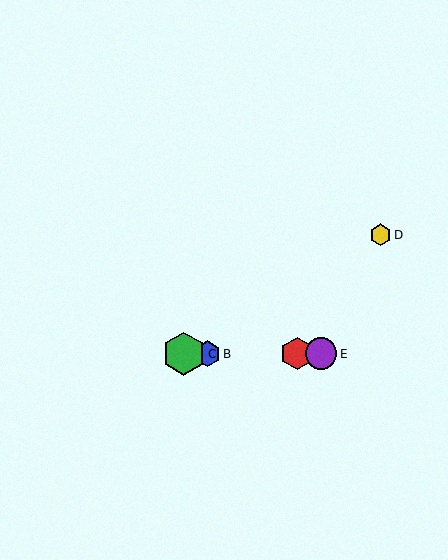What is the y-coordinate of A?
Object A is at y≈354.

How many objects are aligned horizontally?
4 objects (A, B, C, E) are aligned horizontally.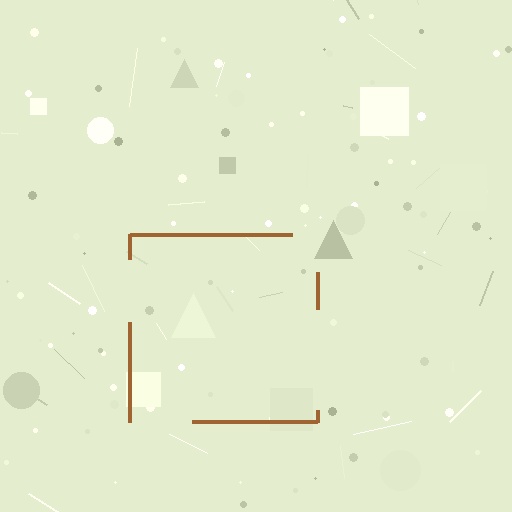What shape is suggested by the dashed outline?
The dashed outline suggests a square.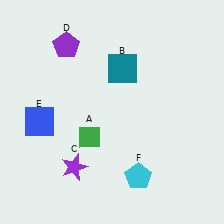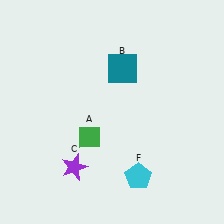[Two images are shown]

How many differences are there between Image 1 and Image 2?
There are 2 differences between the two images.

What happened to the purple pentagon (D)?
The purple pentagon (D) was removed in Image 2. It was in the top-left area of Image 1.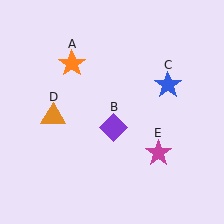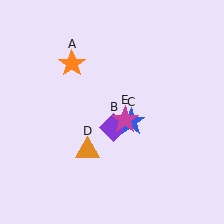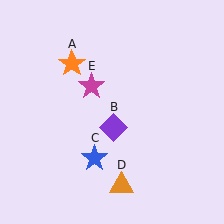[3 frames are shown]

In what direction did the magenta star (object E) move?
The magenta star (object E) moved up and to the left.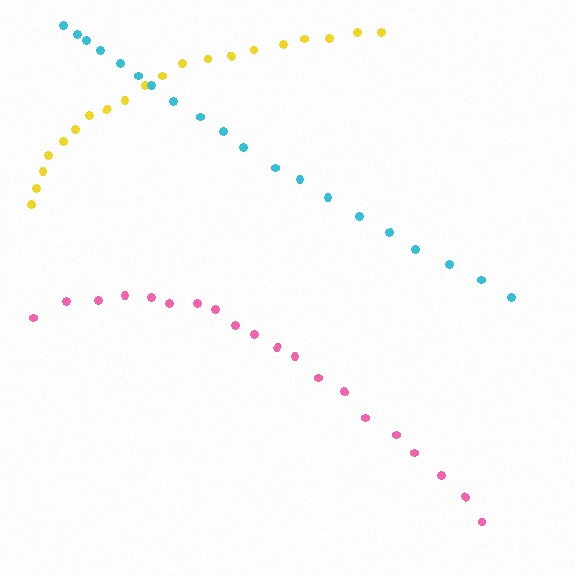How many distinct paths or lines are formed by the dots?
There are 3 distinct paths.